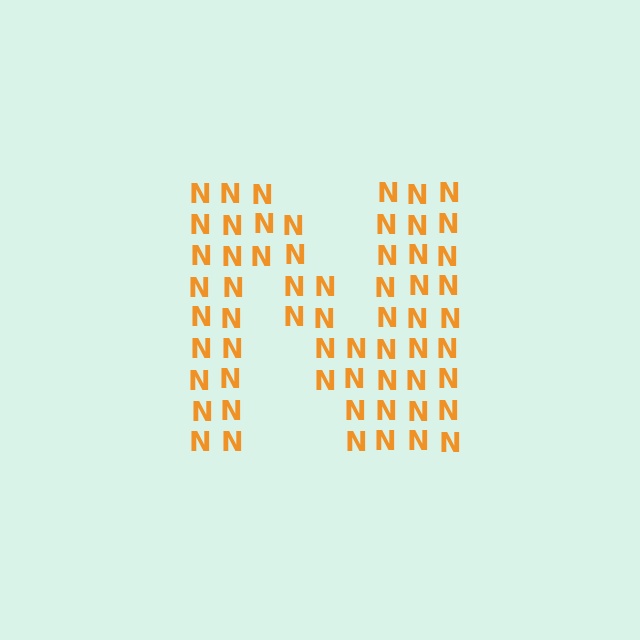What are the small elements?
The small elements are letter N's.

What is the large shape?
The large shape is the letter N.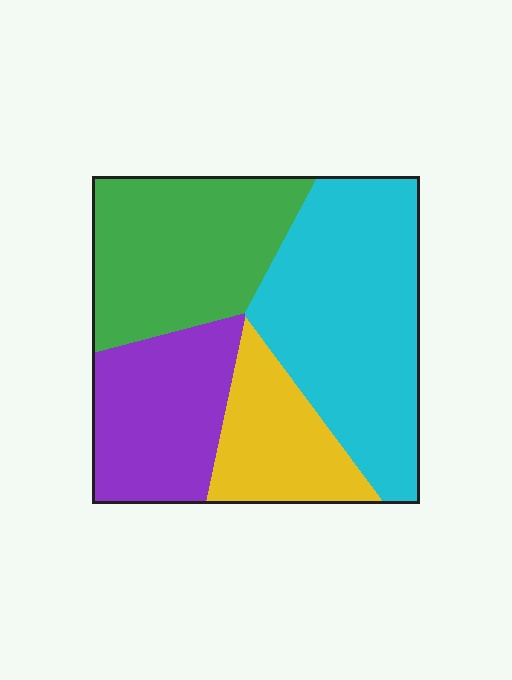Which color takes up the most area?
Cyan, at roughly 35%.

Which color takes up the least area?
Yellow, at roughly 15%.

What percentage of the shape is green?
Green takes up between a sixth and a third of the shape.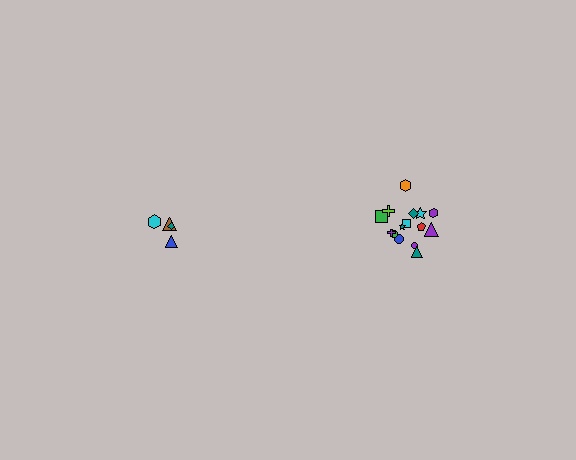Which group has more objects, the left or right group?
The right group.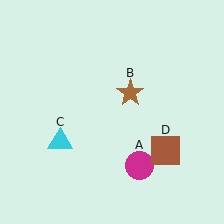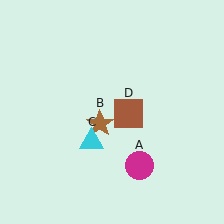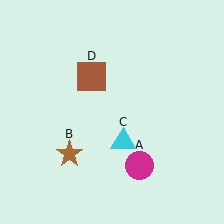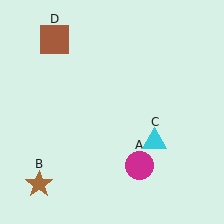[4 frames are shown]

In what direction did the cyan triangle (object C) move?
The cyan triangle (object C) moved right.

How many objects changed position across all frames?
3 objects changed position: brown star (object B), cyan triangle (object C), brown square (object D).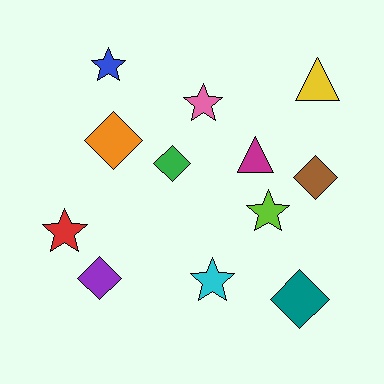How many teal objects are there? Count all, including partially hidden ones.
There is 1 teal object.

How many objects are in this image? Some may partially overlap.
There are 12 objects.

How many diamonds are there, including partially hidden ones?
There are 5 diamonds.